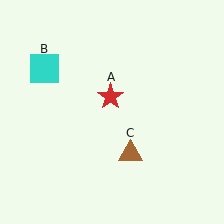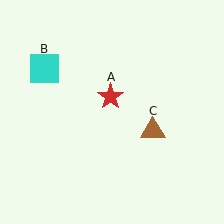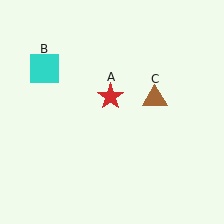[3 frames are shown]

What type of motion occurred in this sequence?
The brown triangle (object C) rotated counterclockwise around the center of the scene.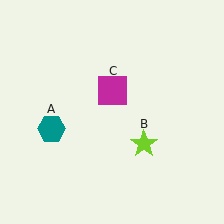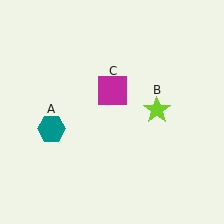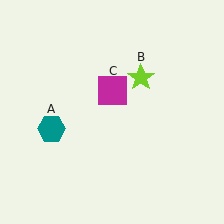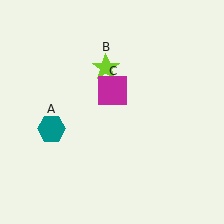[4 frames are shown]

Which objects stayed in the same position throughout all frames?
Teal hexagon (object A) and magenta square (object C) remained stationary.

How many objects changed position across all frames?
1 object changed position: lime star (object B).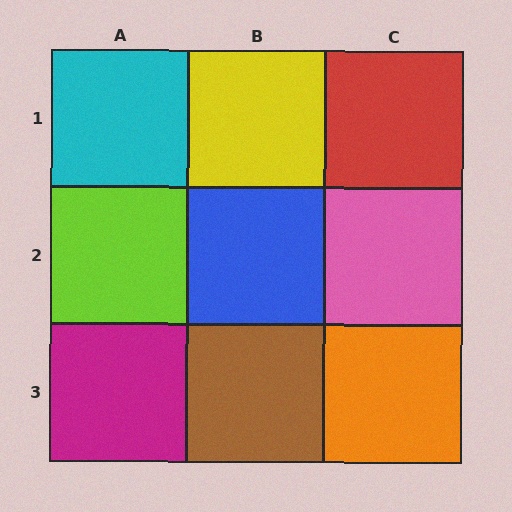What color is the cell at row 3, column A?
Magenta.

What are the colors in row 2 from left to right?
Lime, blue, pink.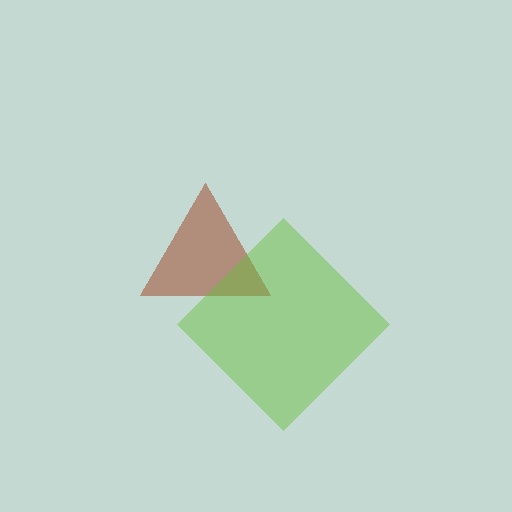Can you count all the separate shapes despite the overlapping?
Yes, there are 2 separate shapes.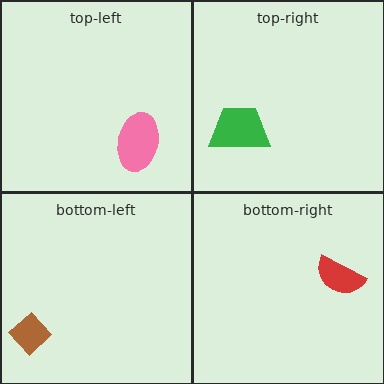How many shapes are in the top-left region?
1.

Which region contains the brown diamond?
The bottom-left region.